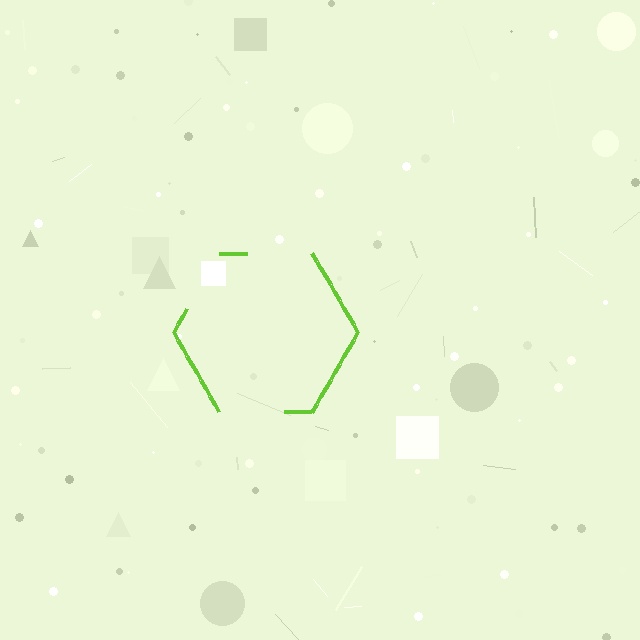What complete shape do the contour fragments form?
The contour fragments form a hexagon.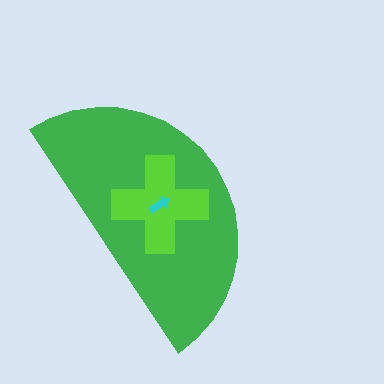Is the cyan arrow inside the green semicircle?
Yes.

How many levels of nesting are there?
3.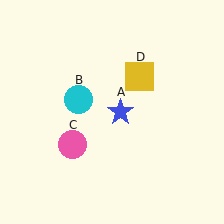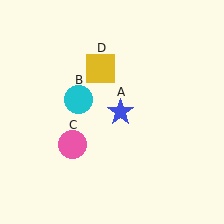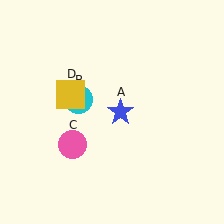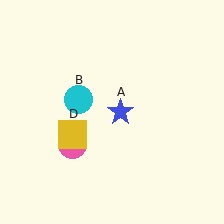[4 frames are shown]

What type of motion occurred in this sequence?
The yellow square (object D) rotated counterclockwise around the center of the scene.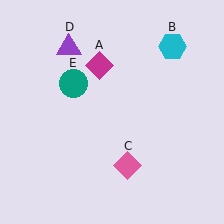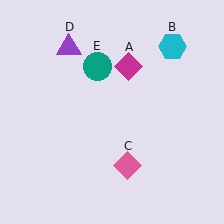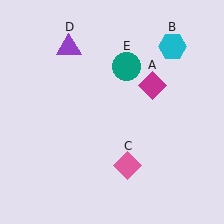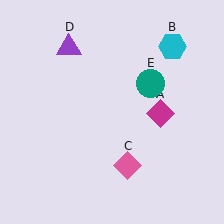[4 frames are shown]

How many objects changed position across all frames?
2 objects changed position: magenta diamond (object A), teal circle (object E).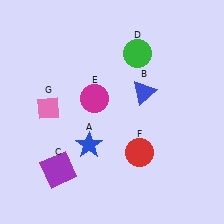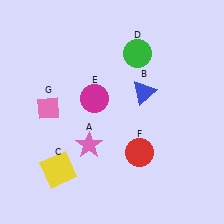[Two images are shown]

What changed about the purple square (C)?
In Image 1, C is purple. In Image 2, it changed to yellow.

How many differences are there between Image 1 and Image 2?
There are 2 differences between the two images.